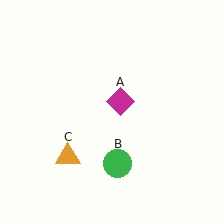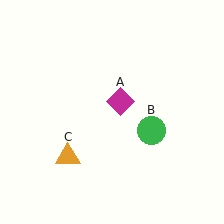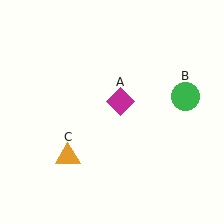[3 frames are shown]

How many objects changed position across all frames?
1 object changed position: green circle (object B).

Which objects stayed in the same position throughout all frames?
Magenta diamond (object A) and orange triangle (object C) remained stationary.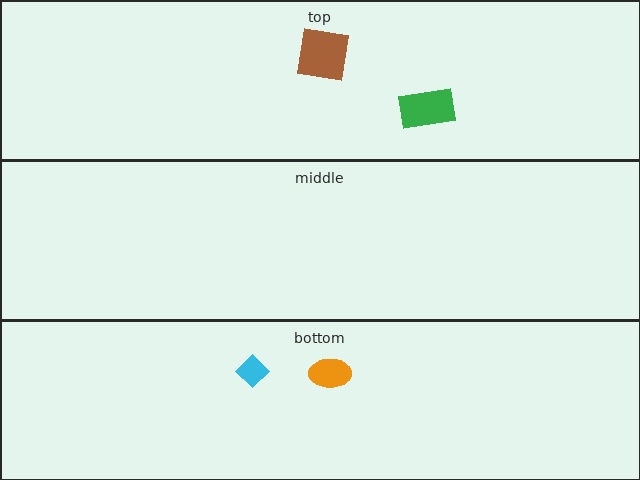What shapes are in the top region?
The brown square, the green rectangle.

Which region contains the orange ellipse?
The bottom region.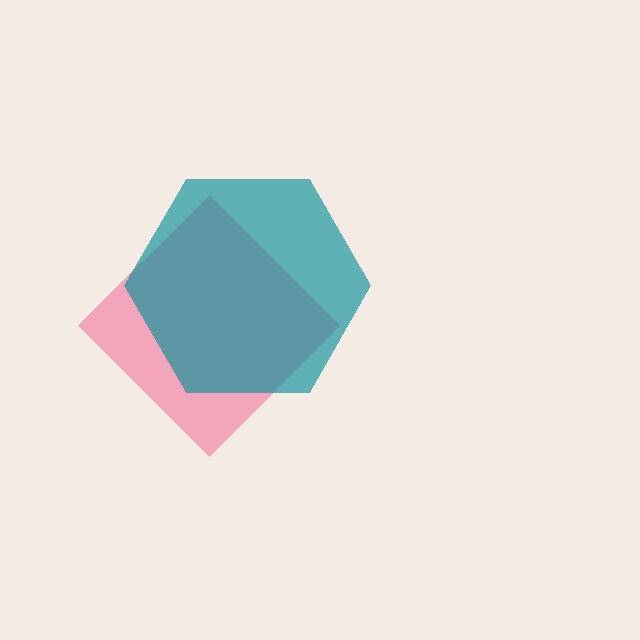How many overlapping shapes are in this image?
There are 2 overlapping shapes in the image.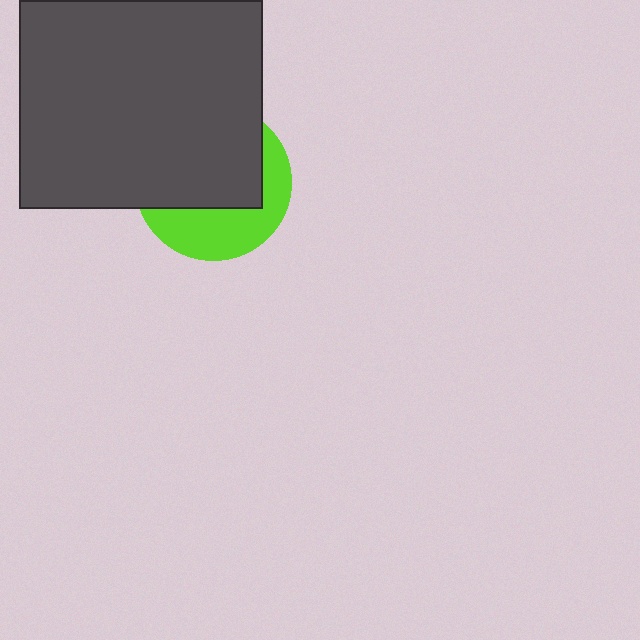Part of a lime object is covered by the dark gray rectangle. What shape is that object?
It is a circle.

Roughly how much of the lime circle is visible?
A small part of it is visible (roughly 38%).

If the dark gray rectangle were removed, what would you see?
You would see the complete lime circle.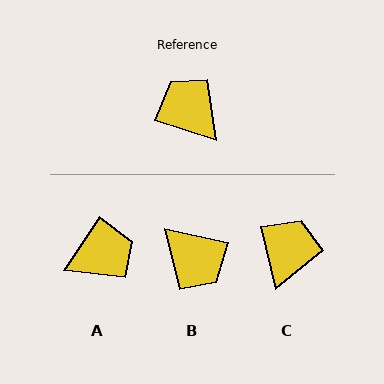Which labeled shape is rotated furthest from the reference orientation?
B, about 174 degrees away.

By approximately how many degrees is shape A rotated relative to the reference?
Approximately 105 degrees clockwise.